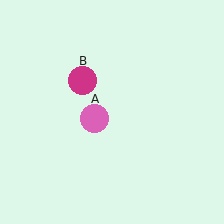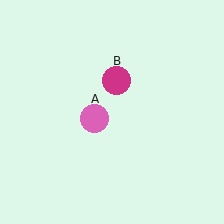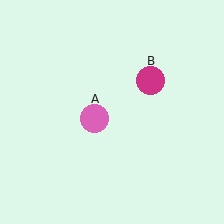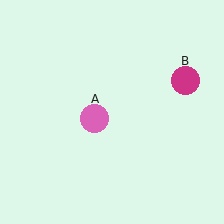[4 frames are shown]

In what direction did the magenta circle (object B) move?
The magenta circle (object B) moved right.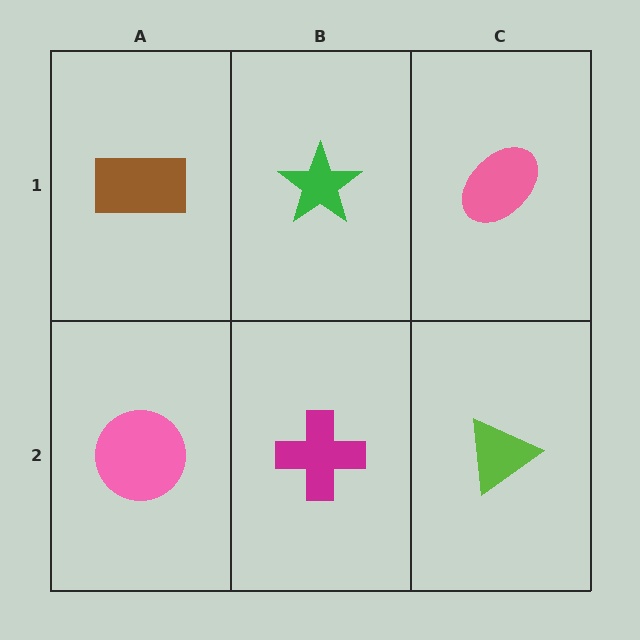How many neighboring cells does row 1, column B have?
3.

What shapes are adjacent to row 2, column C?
A pink ellipse (row 1, column C), a magenta cross (row 2, column B).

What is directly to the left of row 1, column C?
A green star.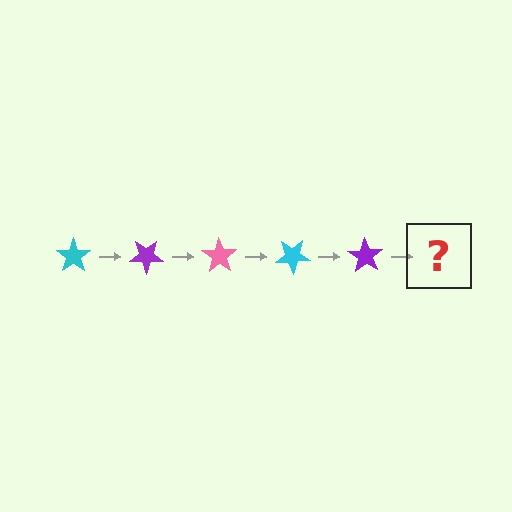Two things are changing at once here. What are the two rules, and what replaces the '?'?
The two rules are that it rotates 35 degrees each step and the color cycles through cyan, purple, and pink. The '?' should be a pink star, rotated 175 degrees from the start.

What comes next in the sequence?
The next element should be a pink star, rotated 175 degrees from the start.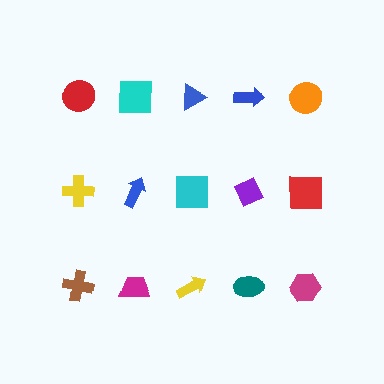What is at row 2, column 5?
A red square.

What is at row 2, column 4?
A purple diamond.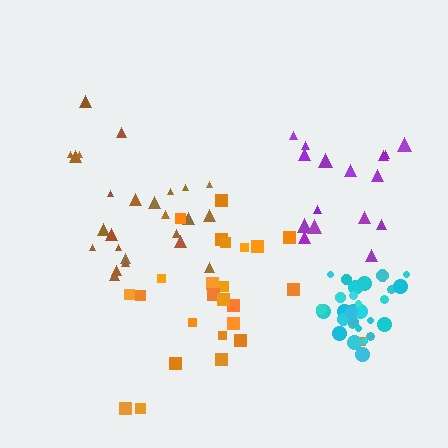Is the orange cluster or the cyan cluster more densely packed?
Cyan.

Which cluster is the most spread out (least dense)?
Orange.